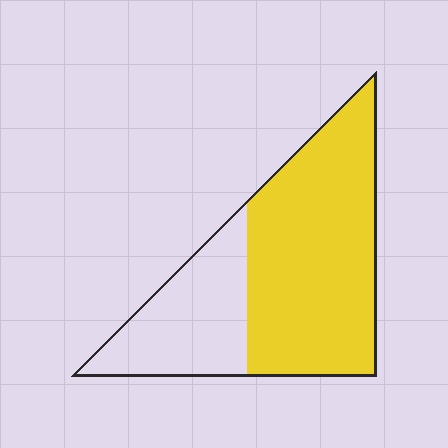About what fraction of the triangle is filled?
About two thirds (2/3).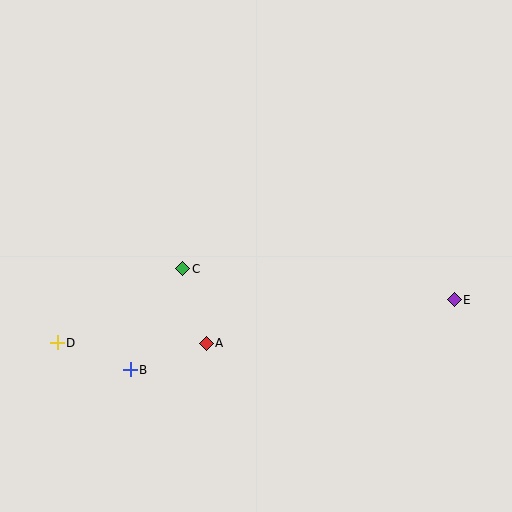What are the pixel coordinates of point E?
Point E is at (454, 300).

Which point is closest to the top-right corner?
Point E is closest to the top-right corner.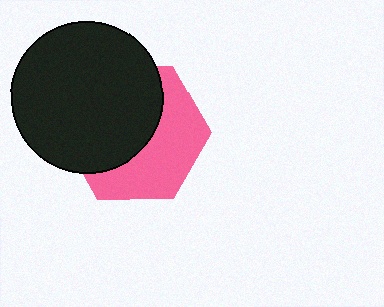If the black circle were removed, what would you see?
You would see the complete pink hexagon.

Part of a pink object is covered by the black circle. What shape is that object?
It is a hexagon.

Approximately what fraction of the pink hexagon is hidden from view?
Roughly 53% of the pink hexagon is hidden behind the black circle.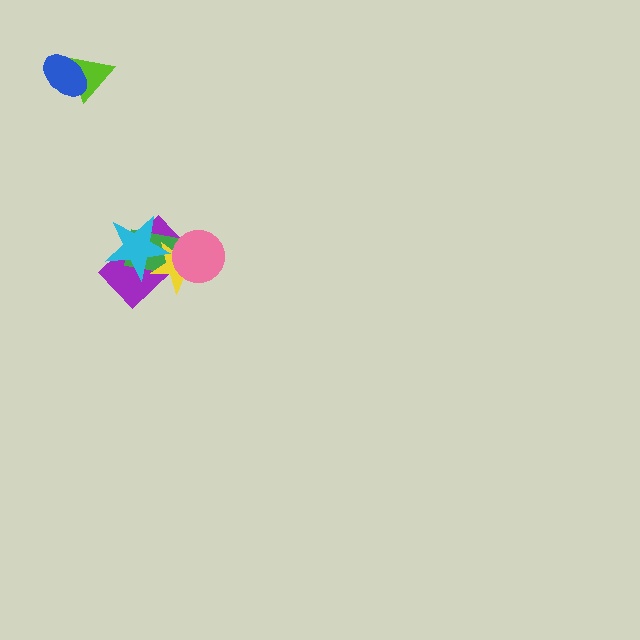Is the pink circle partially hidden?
No, no other shape covers it.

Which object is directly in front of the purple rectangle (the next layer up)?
The green rectangle is directly in front of the purple rectangle.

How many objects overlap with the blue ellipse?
1 object overlaps with the blue ellipse.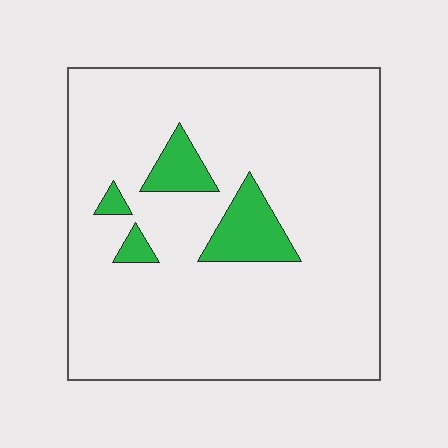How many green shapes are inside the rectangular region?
4.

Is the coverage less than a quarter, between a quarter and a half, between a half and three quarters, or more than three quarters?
Less than a quarter.